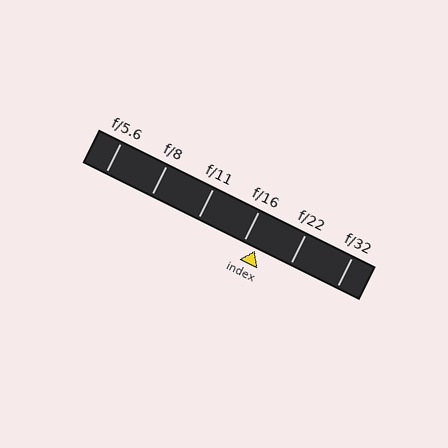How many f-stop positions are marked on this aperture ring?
There are 6 f-stop positions marked.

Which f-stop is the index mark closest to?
The index mark is closest to f/16.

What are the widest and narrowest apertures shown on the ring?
The widest aperture shown is f/5.6 and the narrowest is f/32.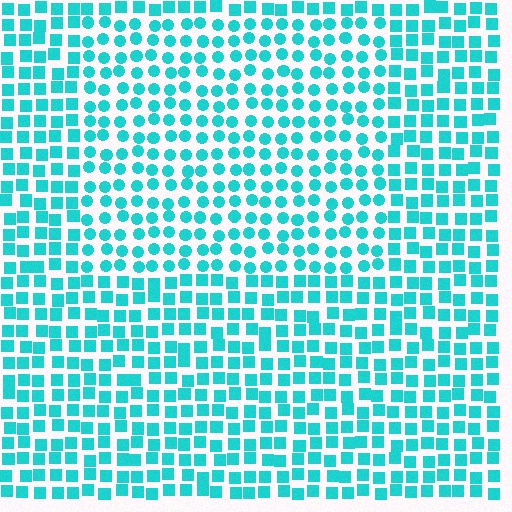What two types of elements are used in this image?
The image uses circles inside the rectangle region and squares outside it.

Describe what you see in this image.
The image is filled with small cyan elements arranged in a uniform grid. A rectangle-shaped region contains circles, while the surrounding area contains squares. The boundary is defined purely by the change in element shape.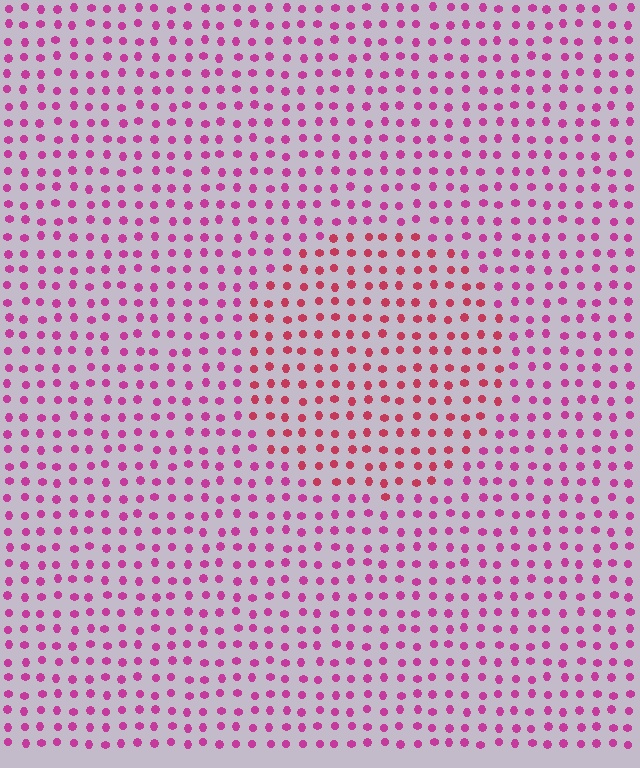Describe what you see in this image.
The image is filled with small magenta elements in a uniform arrangement. A circle-shaped region is visible where the elements are tinted to a slightly different hue, forming a subtle color boundary.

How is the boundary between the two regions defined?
The boundary is defined purely by a slight shift in hue (about 28 degrees). Spacing, size, and orientation are identical on both sides.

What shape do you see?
I see a circle.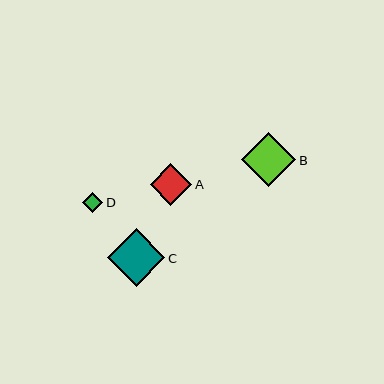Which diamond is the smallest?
Diamond D is the smallest with a size of approximately 21 pixels.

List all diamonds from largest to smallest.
From largest to smallest: C, B, A, D.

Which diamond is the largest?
Diamond C is the largest with a size of approximately 57 pixels.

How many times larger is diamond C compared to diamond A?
Diamond C is approximately 1.4 times the size of diamond A.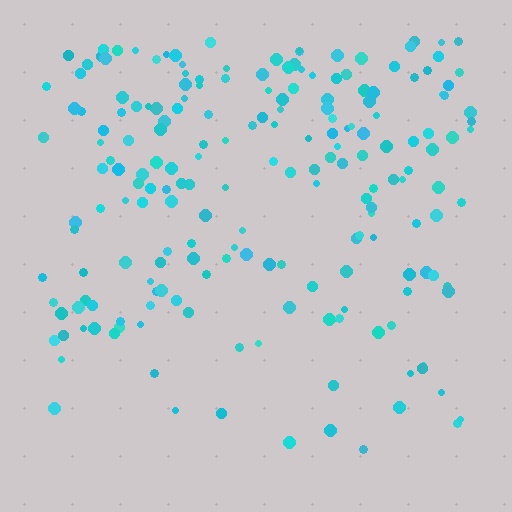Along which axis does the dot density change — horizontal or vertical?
Vertical.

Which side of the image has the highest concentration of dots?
The top.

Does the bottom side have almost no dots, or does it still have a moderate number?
Still a moderate number, just noticeably fewer than the top.